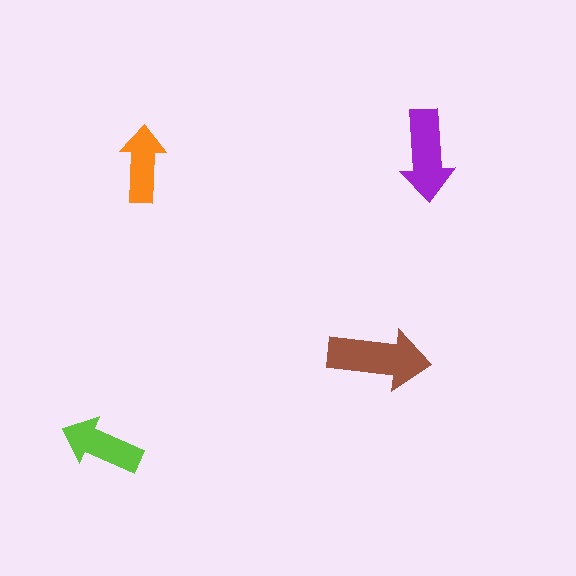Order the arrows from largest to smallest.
the brown one, the purple one, the lime one, the orange one.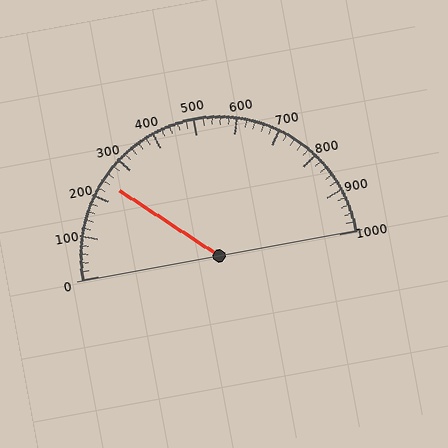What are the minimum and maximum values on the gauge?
The gauge ranges from 0 to 1000.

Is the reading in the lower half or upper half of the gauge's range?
The reading is in the lower half of the range (0 to 1000).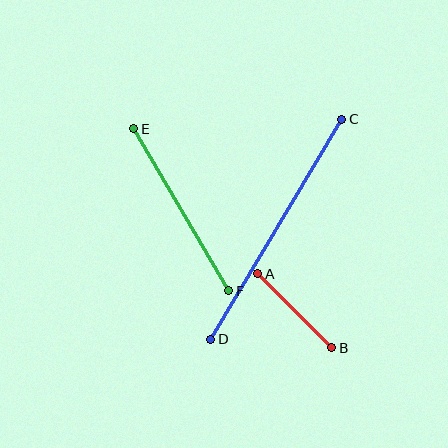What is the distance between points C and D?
The distance is approximately 256 pixels.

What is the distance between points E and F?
The distance is approximately 188 pixels.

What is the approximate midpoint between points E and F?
The midpoint is at approximately (181, 210) pixels.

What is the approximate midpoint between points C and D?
The midpoint is at approximately (276, 229) pixels.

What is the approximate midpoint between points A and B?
The midpoint is at approximately (295, 311) pixels.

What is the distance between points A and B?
The distance is approximately 105 pixels.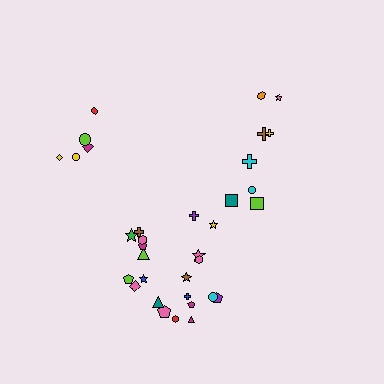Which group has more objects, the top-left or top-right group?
The top-right group.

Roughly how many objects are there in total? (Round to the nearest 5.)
Roughly 35 objects in total.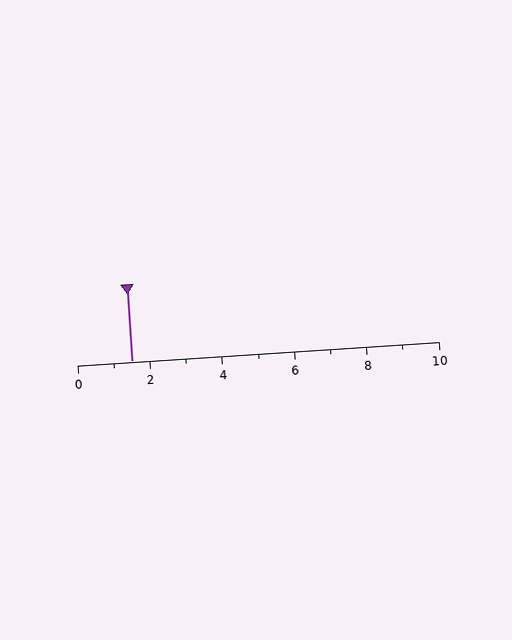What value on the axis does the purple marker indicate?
The marker indicates approximately 1.5.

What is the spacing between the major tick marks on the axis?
The major ticks are spaced 2 apart.